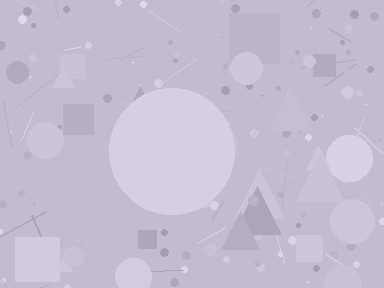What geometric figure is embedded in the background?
A circle is embedded in the background.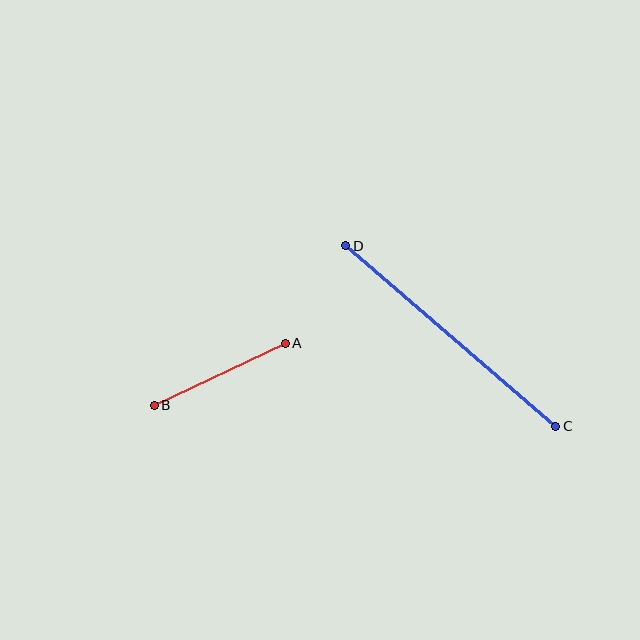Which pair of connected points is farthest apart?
Points C and D are farthest apart.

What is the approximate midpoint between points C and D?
The midpoint is at approximately (451, 336) pixels.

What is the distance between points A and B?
The distance is approximately 145 pixels.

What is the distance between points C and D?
The distance is approximately 277 pixels.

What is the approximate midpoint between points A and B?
The midpoint is at approximately (220, 374) pixels.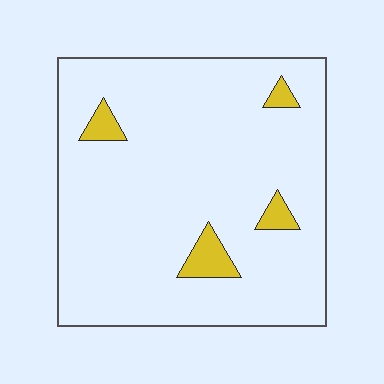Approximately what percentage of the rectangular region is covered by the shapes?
Approximately 5%.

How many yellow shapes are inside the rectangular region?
4.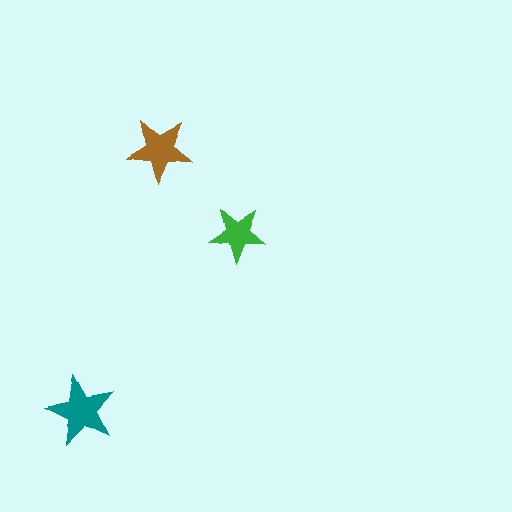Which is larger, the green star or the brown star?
The brown one.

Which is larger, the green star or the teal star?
The teal one.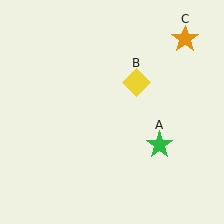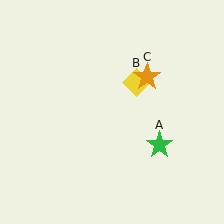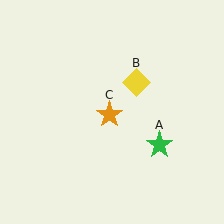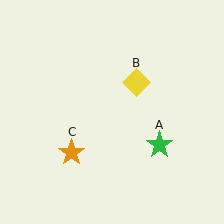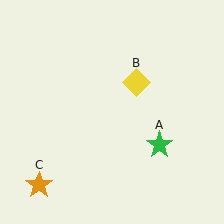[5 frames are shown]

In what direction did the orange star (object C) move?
The orange star (object C) moved down and to the left.